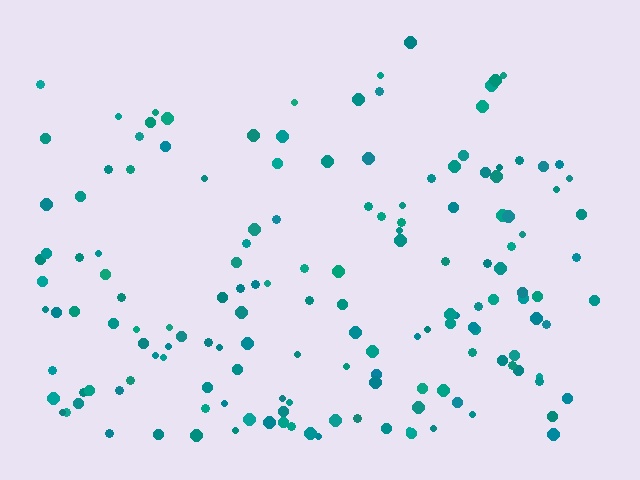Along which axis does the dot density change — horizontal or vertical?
Vertical.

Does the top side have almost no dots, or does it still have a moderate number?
Still a moderate number, just noticeably fewer than the bottom.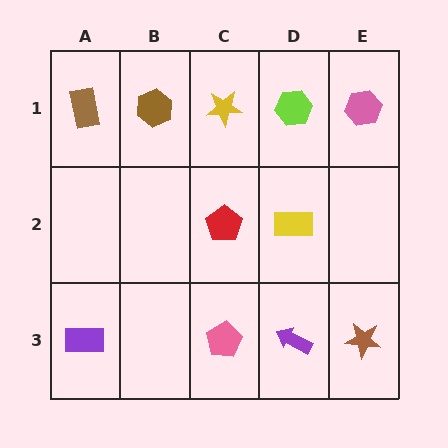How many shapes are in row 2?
2 shapes.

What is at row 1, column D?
A lime hexagon.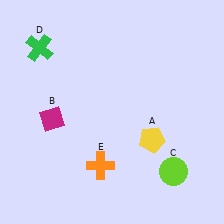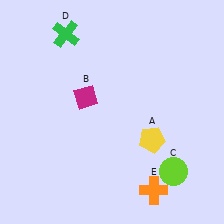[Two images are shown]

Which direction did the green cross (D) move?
The green cross (D) moved right.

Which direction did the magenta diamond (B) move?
The magenta diamond (B) moved right.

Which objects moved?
The objects that moved are: the magenta diamond (B), the green cross (D), the orange cross (E).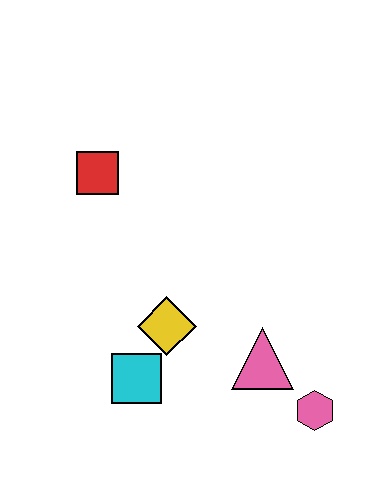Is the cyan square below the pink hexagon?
No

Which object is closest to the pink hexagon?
The pink triangle is closest to the pink hexagon.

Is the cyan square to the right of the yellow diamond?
No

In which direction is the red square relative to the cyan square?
The red square is above the cyan square.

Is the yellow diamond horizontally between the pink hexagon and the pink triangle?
No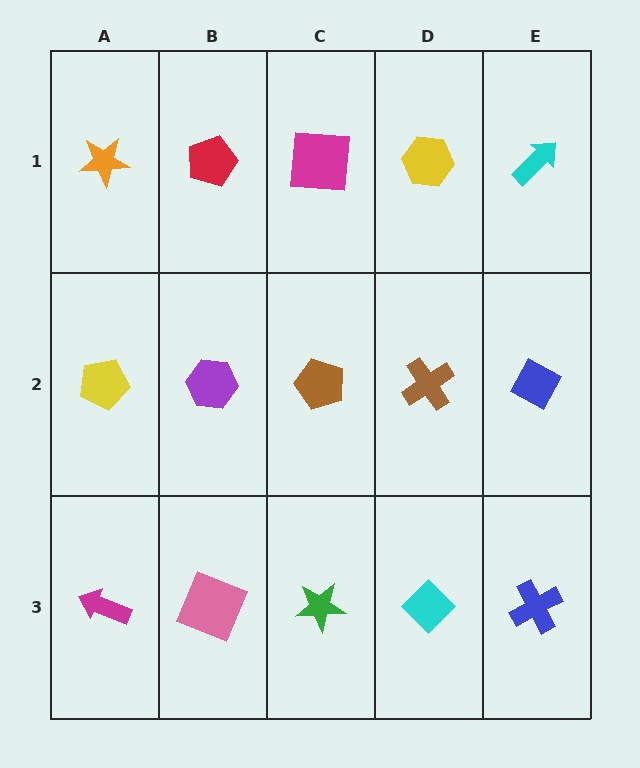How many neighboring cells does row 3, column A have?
2.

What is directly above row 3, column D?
A brown cross.